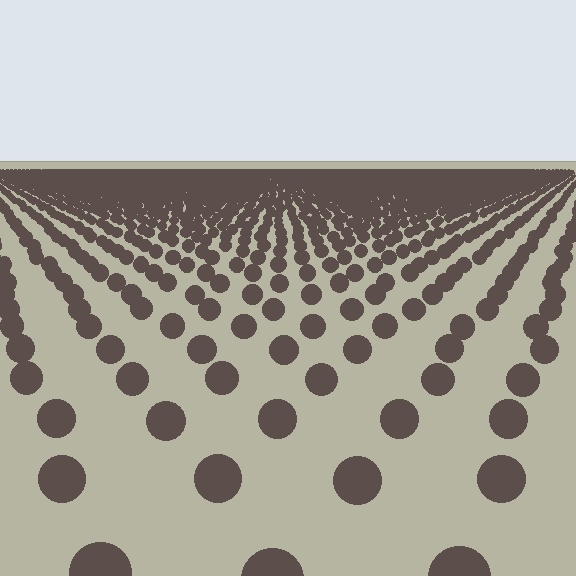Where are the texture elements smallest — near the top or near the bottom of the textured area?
Near the top.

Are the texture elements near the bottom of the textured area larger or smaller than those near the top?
Larger. Near the bottom, elements are closer to the viewer and appear at a bigger on-screen size.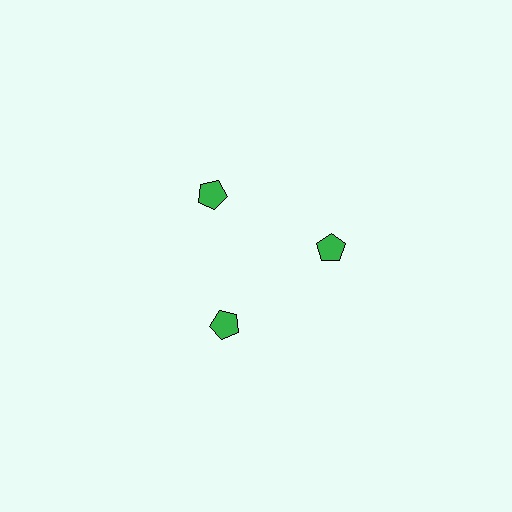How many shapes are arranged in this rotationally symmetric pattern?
There are 3 shapes, arranged in 3 groups of 1.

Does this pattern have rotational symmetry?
Yes, this pattern has 3-fold rotational symmetry. It looks the same after rotating 120 degrees around the center.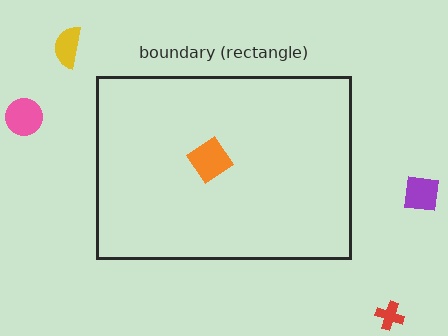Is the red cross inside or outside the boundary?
Outside.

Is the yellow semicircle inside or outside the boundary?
Outside.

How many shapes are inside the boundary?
1 inside, 4 outside.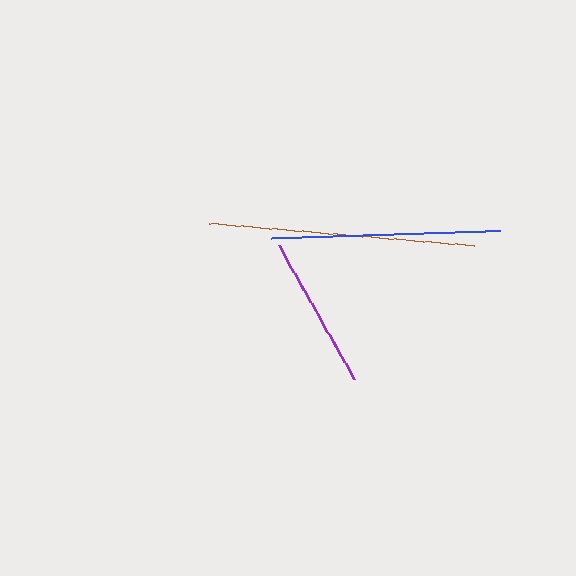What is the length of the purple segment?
The purple segment is approximately 153 pixels long.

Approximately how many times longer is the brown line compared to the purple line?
The brown line is approximately 1.7 times the length of the purple line.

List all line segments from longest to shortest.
From longest to shortest: brown, blue, purple.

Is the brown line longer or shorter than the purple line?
The brown line is longer than the purple line.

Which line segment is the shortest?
The purple line is the shortest at approximately 153 pixels.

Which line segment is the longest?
The brown line is the longest at approximately 265 pixels.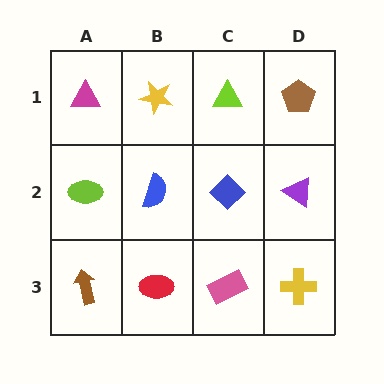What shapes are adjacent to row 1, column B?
A blue semicircle (row 2, column B), a magenta triangle (row 1, column A), a lime triangle (row 1, column C).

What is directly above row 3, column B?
A blue semicircle.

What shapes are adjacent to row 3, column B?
A blue semicircle (row 2, column B), a brown arrow (row 3, column A), a pink rectangle (row 3, column C).